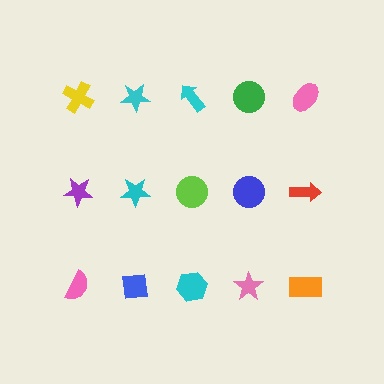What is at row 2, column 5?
A red arrow.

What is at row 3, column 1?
A pink semicircle.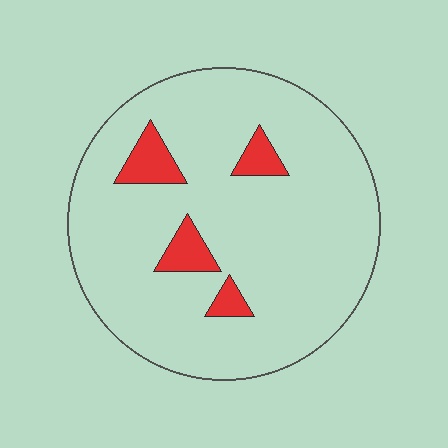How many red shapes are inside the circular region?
4.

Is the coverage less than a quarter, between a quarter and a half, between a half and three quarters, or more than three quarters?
Less than a quarter.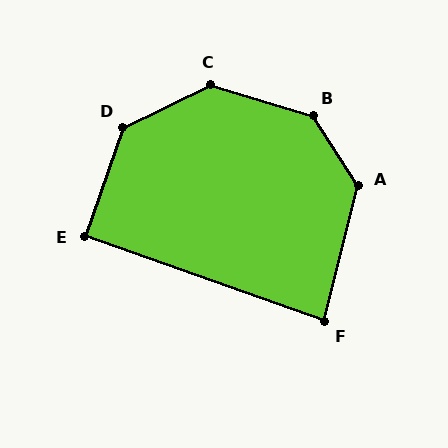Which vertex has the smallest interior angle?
F, at approximately 85 degrees.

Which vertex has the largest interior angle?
B, at approximately 140 degrees.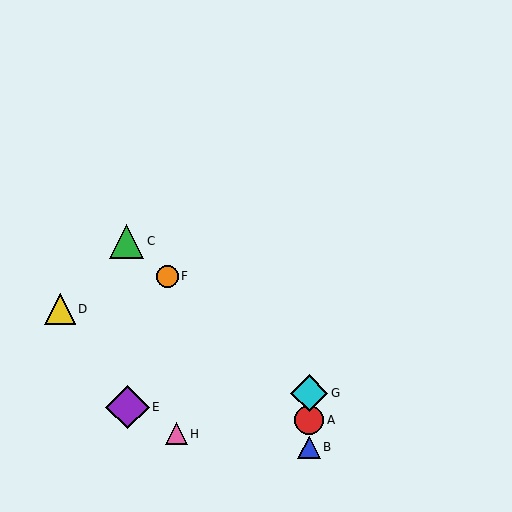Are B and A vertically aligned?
Yes, both are at x≈309.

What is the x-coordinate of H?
Object H is at x≈176.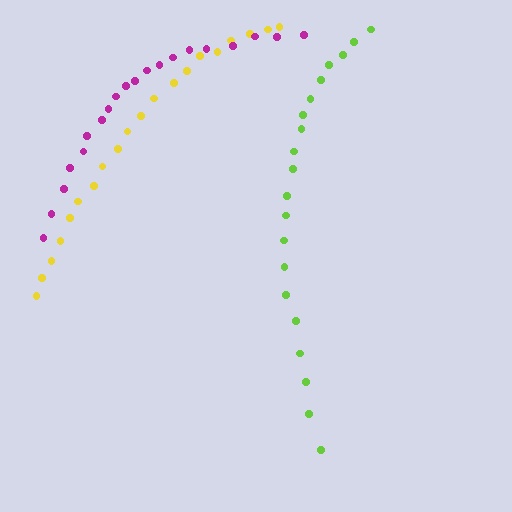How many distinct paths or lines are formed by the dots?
There are 3 distinct paths.